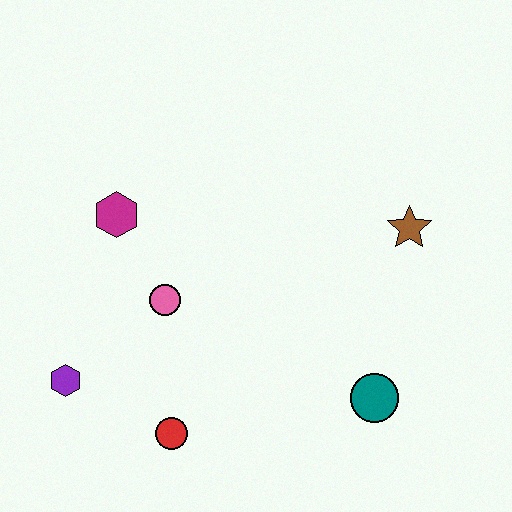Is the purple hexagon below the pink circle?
Yes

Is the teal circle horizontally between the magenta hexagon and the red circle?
No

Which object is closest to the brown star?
The teal circle is closest to the brown star.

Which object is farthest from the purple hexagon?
The brown star is farthest from the purple hexagon.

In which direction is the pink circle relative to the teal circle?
The pink circle is to the left of the teal circle.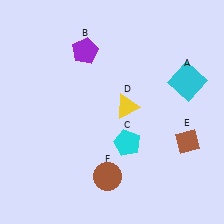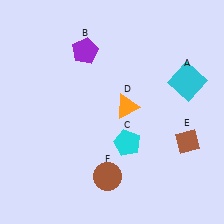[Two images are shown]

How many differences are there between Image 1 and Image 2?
There is 1 difference between the two images.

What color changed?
The triangle (D) changed from yellow in Image 1 to orange in Image 2.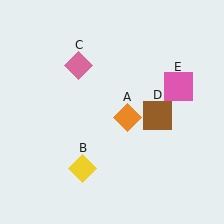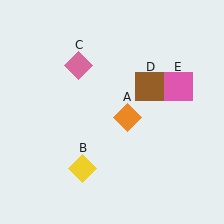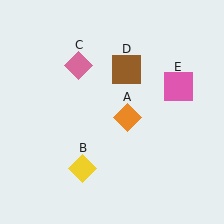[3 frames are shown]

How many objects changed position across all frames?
1 object changed position: brown square (object D).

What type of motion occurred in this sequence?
The brown square (object D) rotated counterclockwise around the center of the scene.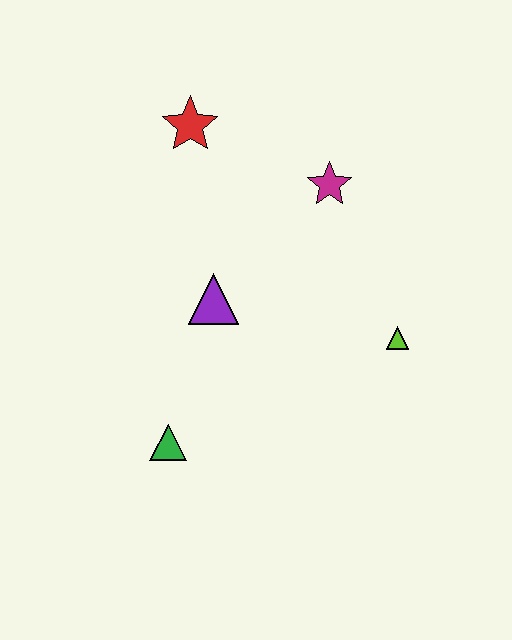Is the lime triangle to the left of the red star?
No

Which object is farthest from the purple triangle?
The lime triangle is farthest from the purple triangle.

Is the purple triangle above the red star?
No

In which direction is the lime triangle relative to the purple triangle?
The lime triangle is to the right of the purple triangle.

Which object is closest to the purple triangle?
The green triangle is closest to the purple triangle.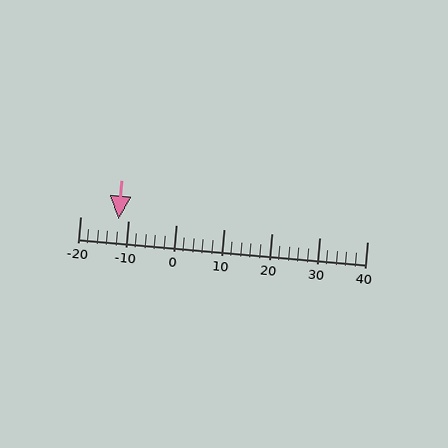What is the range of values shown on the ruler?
The ruler shows values from -20 to 40.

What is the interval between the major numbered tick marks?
The major tick marks are spaced 10 units apart.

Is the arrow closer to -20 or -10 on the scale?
The arrow is closer to -10.